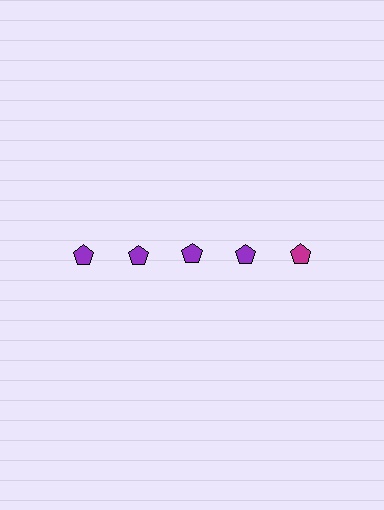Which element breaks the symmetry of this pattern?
The magenta pentagon in the top row, rightmost column breaks the symmetry. All other shapes are purple pentagons.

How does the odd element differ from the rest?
It has a different color: magenta instead of purple.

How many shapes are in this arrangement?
There are 5 shapes arranged in a grid pattern.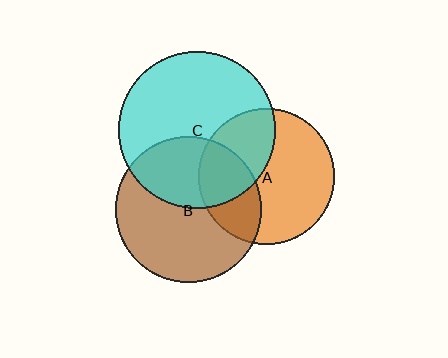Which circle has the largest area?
Circle C (cyan).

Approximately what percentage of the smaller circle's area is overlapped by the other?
Approximately 40%.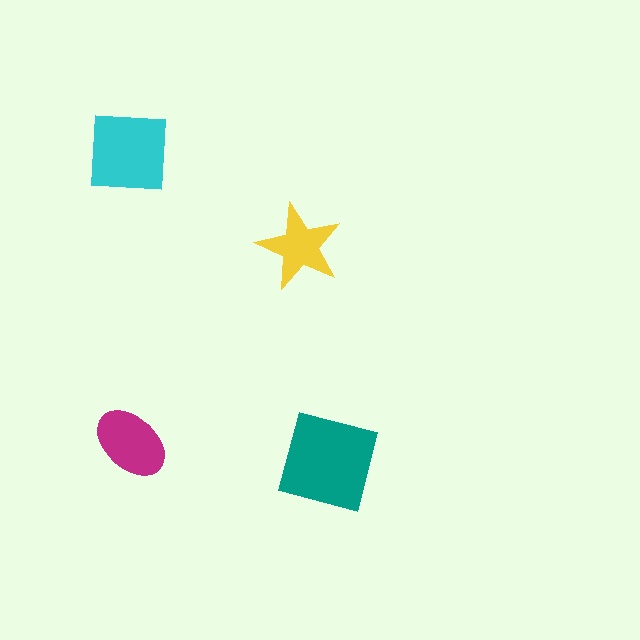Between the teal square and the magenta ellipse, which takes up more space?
The teal square.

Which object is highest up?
The cyan square is topmost.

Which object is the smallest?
The yellow star.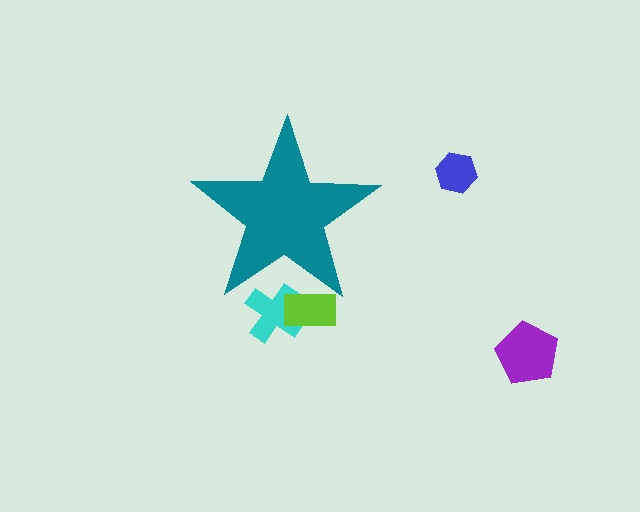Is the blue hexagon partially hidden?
No, the blue hexagon is fully visible.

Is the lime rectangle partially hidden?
Yes, the lime rectangle is partially hidden behind the teal star.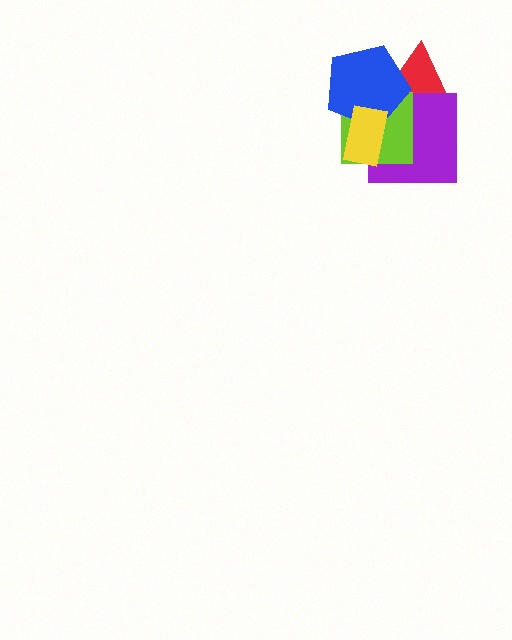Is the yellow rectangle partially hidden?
No, no other shape covers it.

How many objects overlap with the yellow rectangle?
3 objects overlap with the yellow rectangle.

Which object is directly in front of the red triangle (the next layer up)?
The purple square is directly in front of the red triangle.